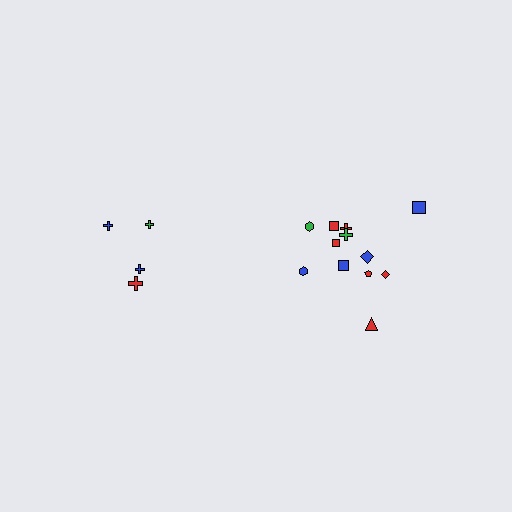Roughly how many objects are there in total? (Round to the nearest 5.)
Roughly 15 objects in total.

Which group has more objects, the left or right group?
The right group.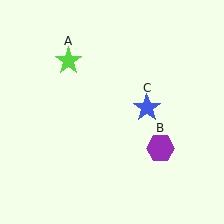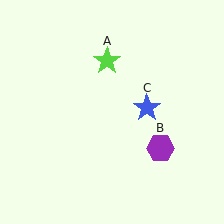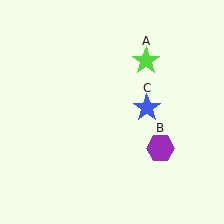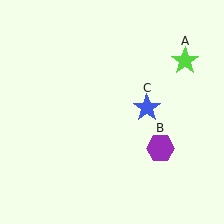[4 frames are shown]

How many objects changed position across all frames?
1 object changed position: lime star (object A).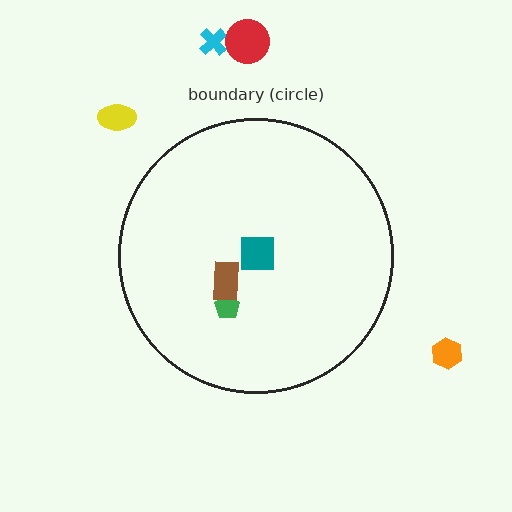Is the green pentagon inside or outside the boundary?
Inside.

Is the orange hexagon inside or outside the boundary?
Outside.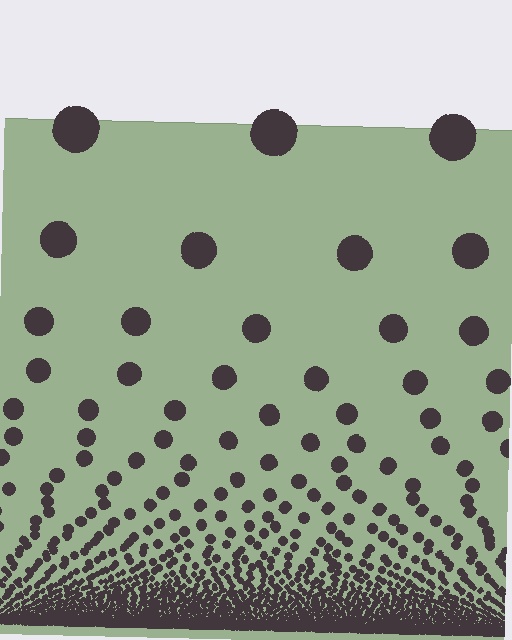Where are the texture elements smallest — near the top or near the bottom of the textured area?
Near the bottom.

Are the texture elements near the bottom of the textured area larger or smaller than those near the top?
Smaller. The gradient is inverted — elements near the bottom are smaller and denser.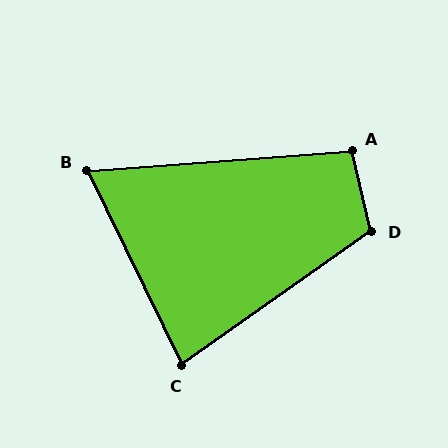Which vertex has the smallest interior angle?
B, at approximately 68 degrees.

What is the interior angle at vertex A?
Approximately 99 degrees (obtuse).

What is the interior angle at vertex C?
Approximately 81 degrees (acute).